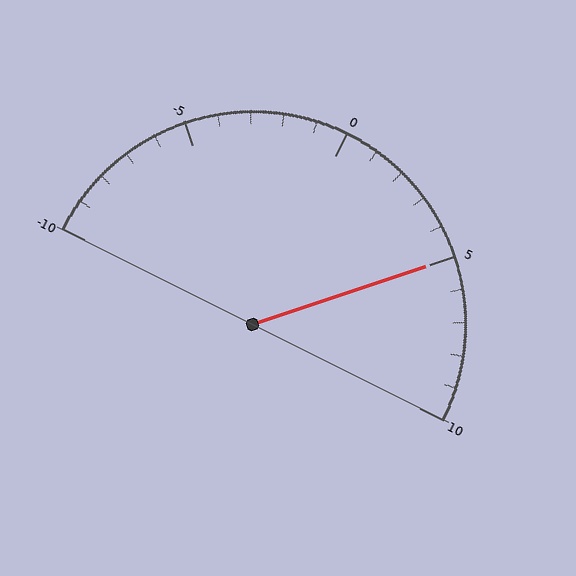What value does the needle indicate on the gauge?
The needle indicates approximately 5.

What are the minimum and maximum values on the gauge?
The gauge ranges from -10 to 10.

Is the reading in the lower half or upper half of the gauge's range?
The reading is in the upper half of the range (-10 to 10).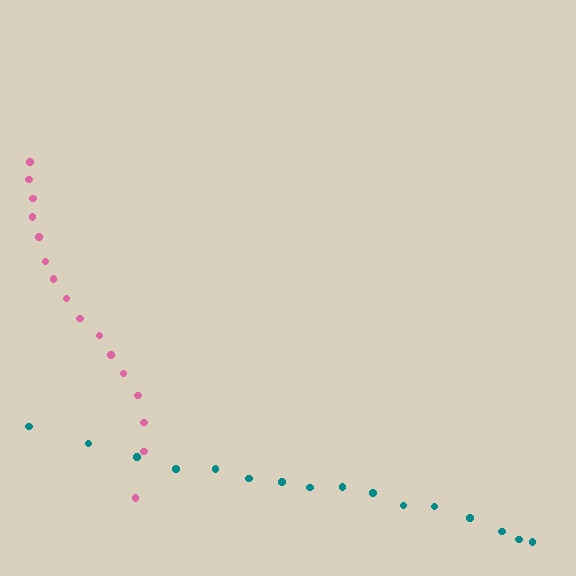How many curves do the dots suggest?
There are 2 distinct paths.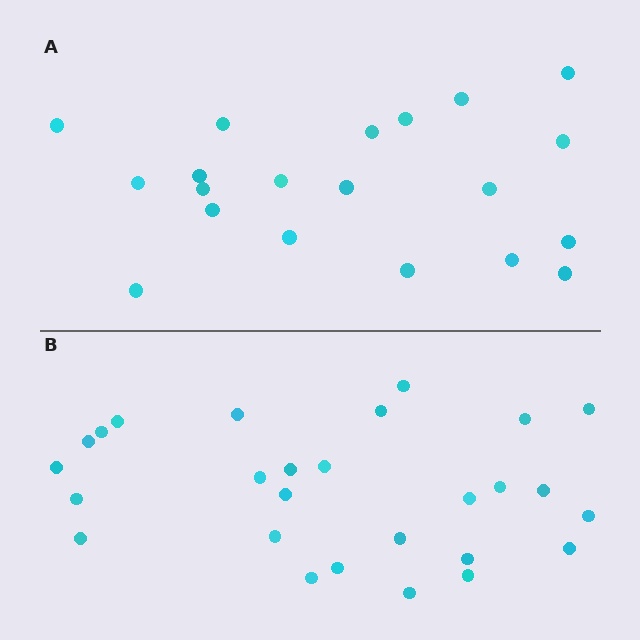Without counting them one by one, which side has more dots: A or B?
Region B (the bottom region) has more dots.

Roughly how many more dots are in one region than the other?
Region B has roughly 8 or so more dots than region A.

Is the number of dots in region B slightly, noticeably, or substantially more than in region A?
Region B has noticeably more, but not dramatically so. The ratio is roughly 1.4 to 1.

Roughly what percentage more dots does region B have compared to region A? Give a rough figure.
About 35% more.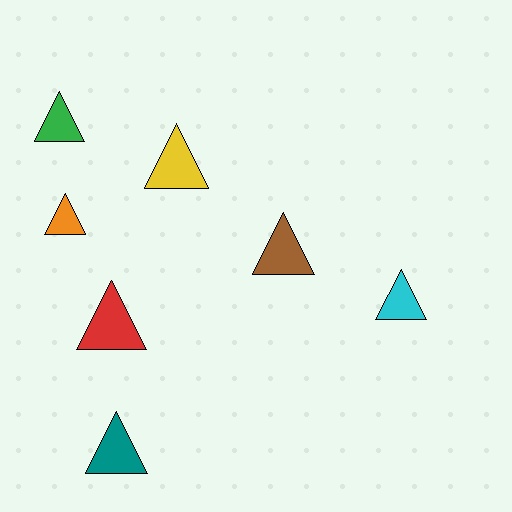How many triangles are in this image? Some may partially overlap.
There are 7 triangles.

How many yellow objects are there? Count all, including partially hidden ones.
There is 1 yellow object.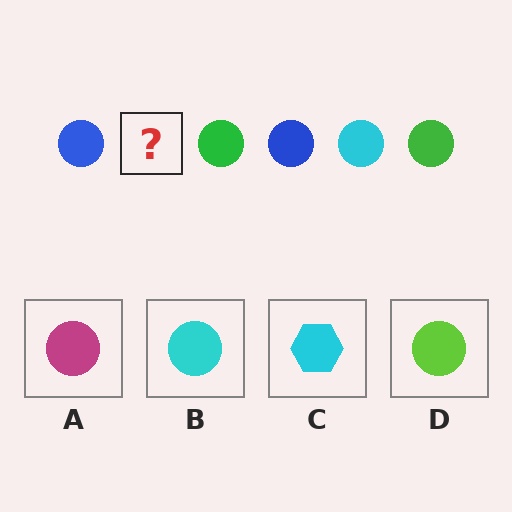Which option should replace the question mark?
Option B.